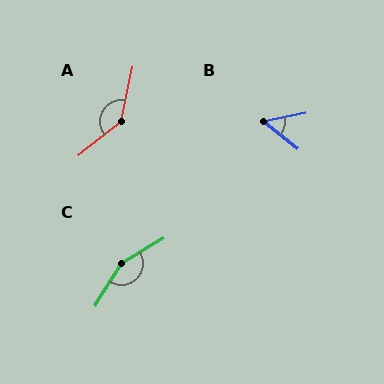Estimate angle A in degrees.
Approximately 141 degrees.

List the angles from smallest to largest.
B (50°), A (141°), C (153°).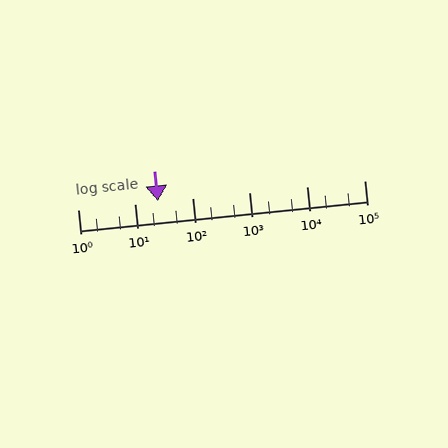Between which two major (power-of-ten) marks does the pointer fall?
The pointer is between 10 and 100.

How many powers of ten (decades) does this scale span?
The scale spans 5 decades, from 1 to 100000.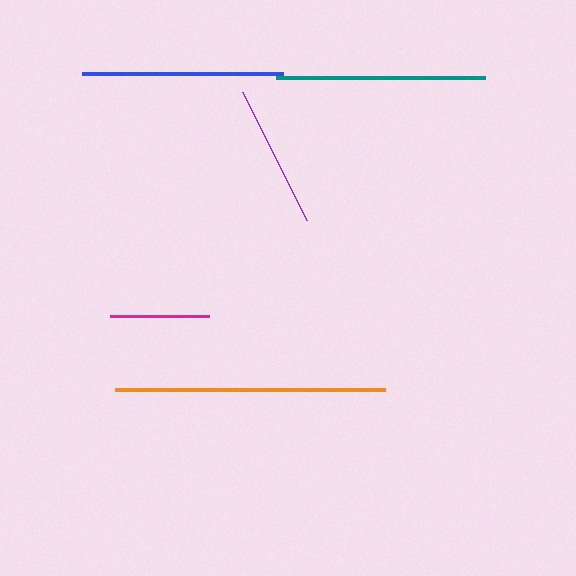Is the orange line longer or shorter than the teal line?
The orange line is longer than the teal line.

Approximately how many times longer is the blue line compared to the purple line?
The blue line is approximately 1.4 times the length of the purple line.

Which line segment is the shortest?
The magenta line is the shortest at approximately 99 pixels.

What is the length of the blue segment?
The blue segment is approximately 201 pixels long.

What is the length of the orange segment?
The orange segment is approximately 270 pixels long.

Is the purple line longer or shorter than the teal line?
The teal line is longer than the purple line.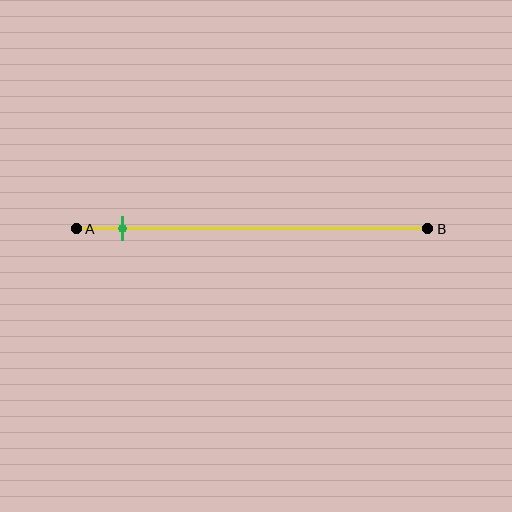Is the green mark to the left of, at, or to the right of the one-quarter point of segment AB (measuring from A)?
The green mark is to the left of the one-quarter point of segment AB.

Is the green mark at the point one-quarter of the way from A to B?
No, the mark is at about 15% from A, not at the 25% one-quarter point.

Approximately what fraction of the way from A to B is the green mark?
The green mark is approximately 15% of the way from A to B.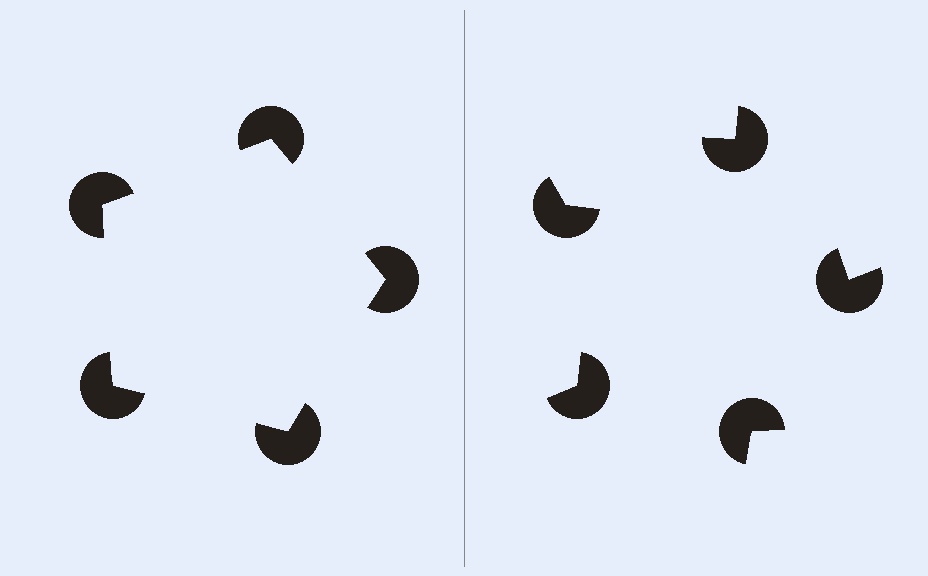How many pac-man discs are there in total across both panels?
10 — 5 on each side.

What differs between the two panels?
The pac-man discs are positioned identically on both sides; only the wedge orientations differ. On the left they align to a pentagon; on the right they are misaligned.